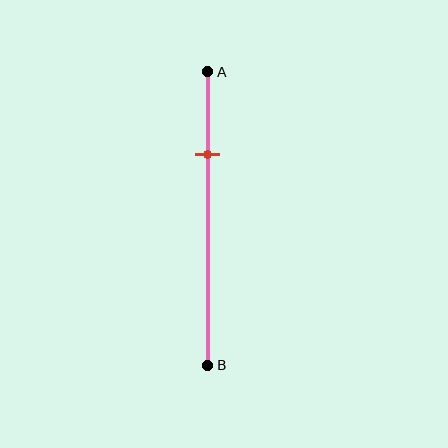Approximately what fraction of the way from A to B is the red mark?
The red mark is approximately 30% of the way from A to B.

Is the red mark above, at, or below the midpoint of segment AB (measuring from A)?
The red mark is above the midpoint of segment AB.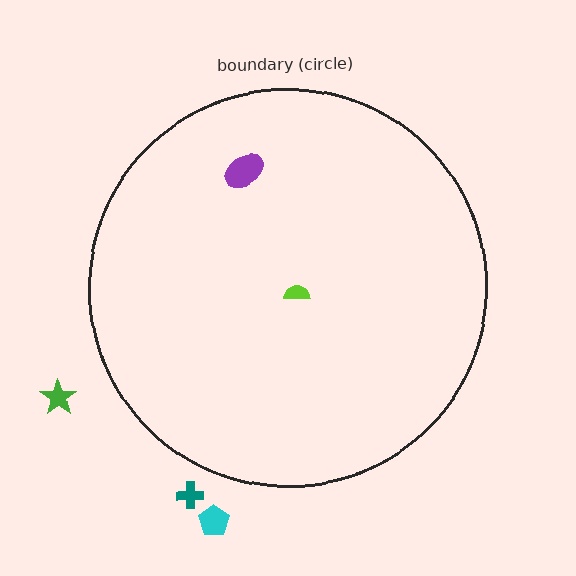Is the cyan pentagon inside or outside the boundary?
Outside.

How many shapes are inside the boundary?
2 inside, 3 outside.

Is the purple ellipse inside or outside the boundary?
Inside.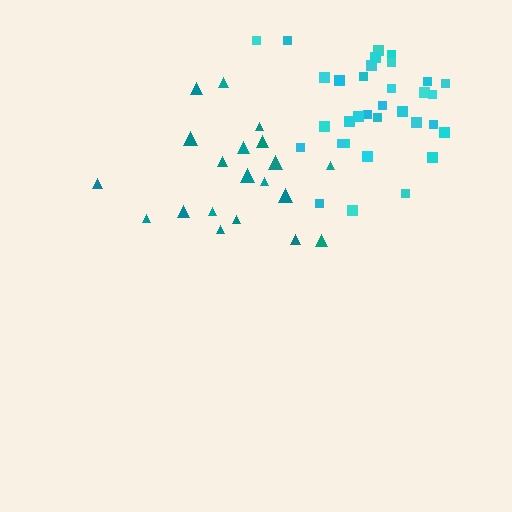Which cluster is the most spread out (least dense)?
Teal.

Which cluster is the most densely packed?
Cyan.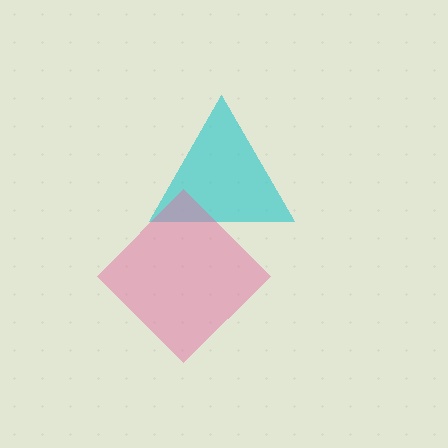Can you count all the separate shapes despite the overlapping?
Yes, there are 2 separate shapes.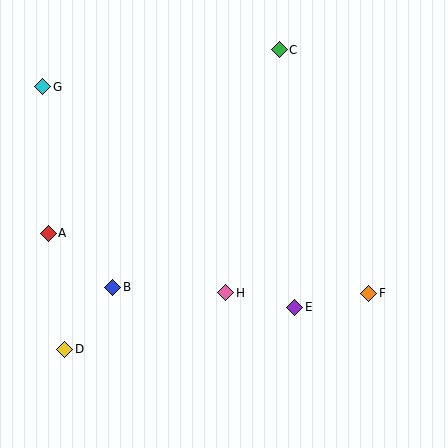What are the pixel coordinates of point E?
Point E is at (295, 307).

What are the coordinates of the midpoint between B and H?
The midpoint between B and H is at (169, 290).